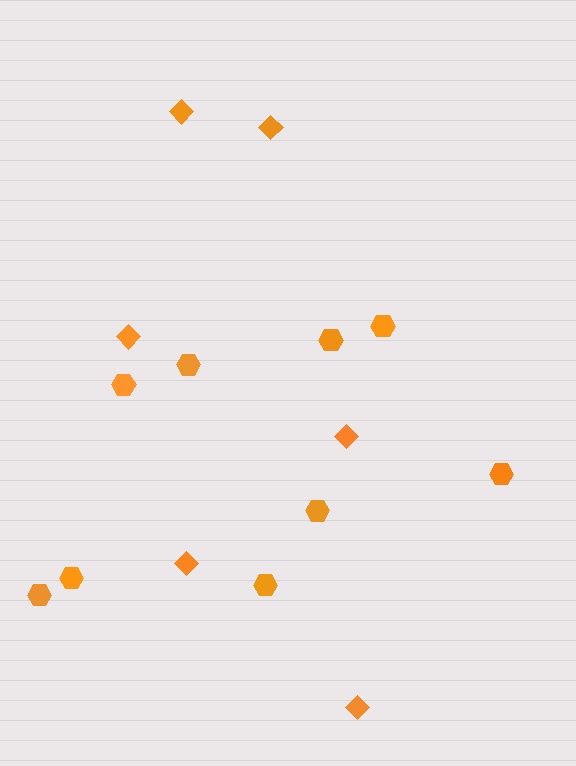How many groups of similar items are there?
There are 2 groups: one group of diamonds (6) and one group of hexagons (9).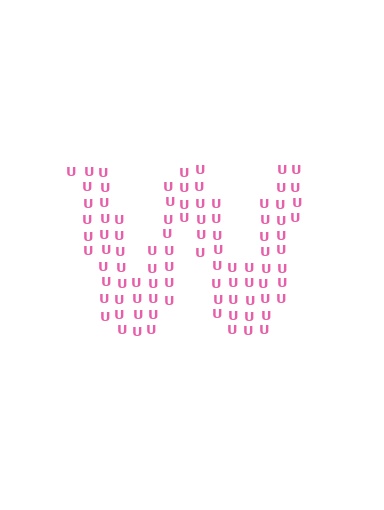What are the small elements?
The small elements are letter U's.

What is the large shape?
The large shape is the letter W.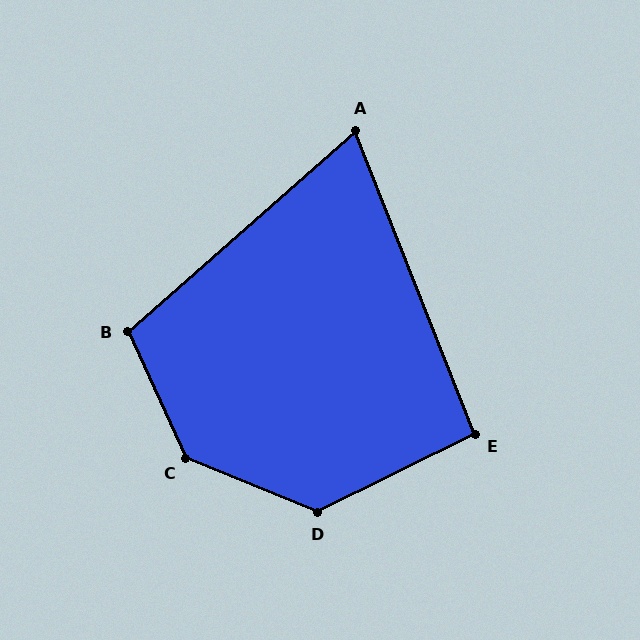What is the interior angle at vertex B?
Approximately 107 degrees (obtuse).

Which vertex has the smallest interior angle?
A, at approximately 70 degrees.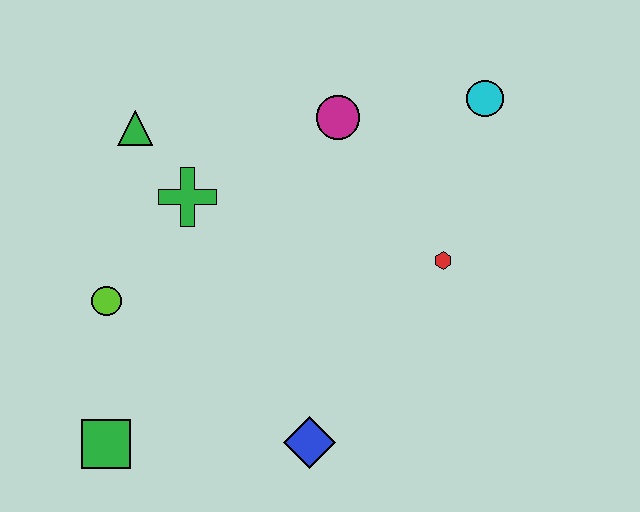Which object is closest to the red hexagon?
The cyan circle is closest to the red hexagon.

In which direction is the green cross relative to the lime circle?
The green cross is above the lime circle.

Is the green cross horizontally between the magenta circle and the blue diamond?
No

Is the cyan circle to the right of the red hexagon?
Yes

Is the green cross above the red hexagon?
Yes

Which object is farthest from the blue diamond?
The cyan circle is farthest from the blue diamond.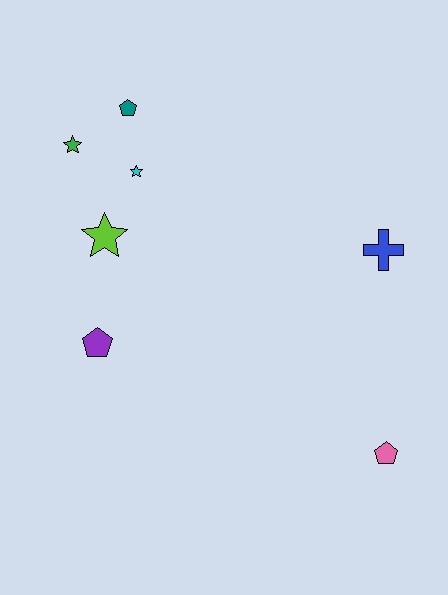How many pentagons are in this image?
There are 3 pentagons.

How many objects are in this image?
There are 7 objects.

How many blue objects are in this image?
There is 1 blue object.